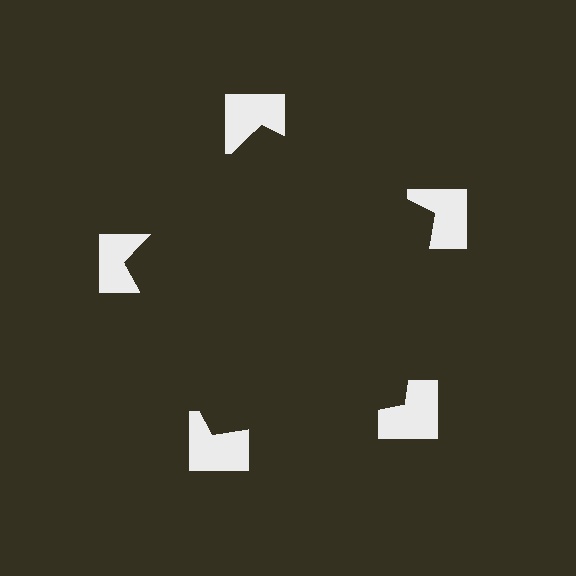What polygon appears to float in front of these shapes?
An illusory pentagon — its edges are inferred from the aligned wedge cuts in the notched squares, not physically drawn.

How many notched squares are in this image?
There are 5 — one at each vertex of the illusory pentagon.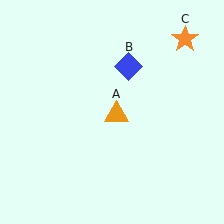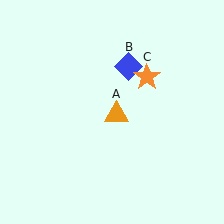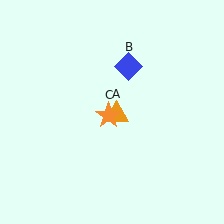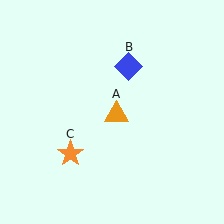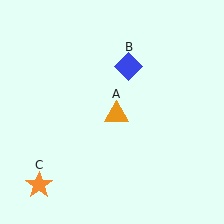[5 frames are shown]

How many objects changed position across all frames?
1 object changed position: orange star (object C).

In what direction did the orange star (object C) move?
The orange star (object C) moved down and to the left.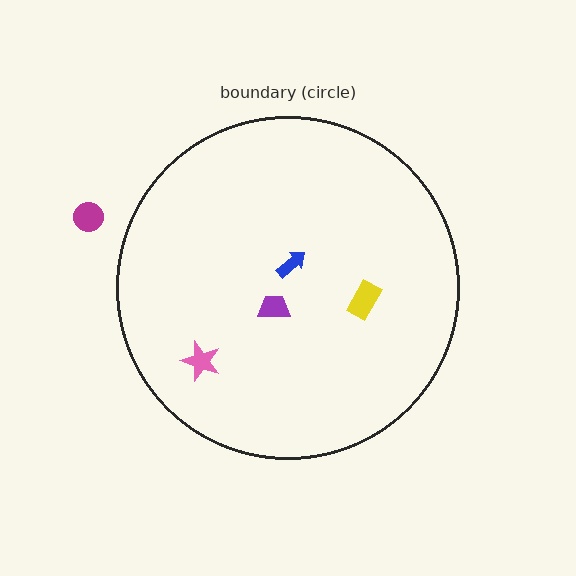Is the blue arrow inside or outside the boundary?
Inside.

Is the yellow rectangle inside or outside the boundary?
Inside.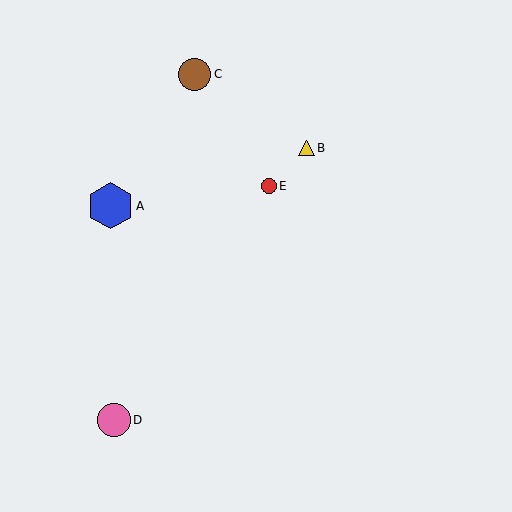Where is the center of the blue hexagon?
The center of the blue hexagon is at (110, 206).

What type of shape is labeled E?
Shape E is a red circle.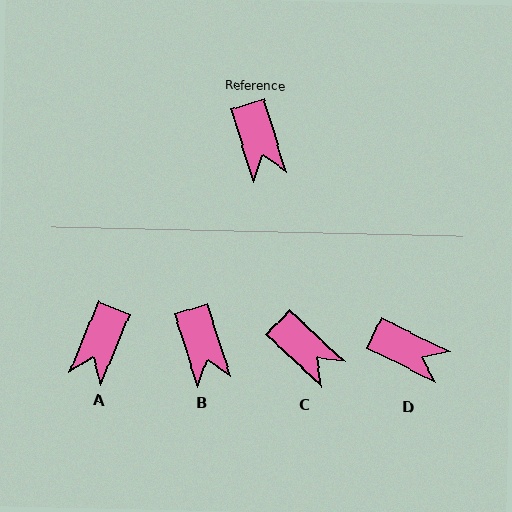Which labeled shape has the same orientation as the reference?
B.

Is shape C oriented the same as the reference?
No, it is off by about 30 degrees.